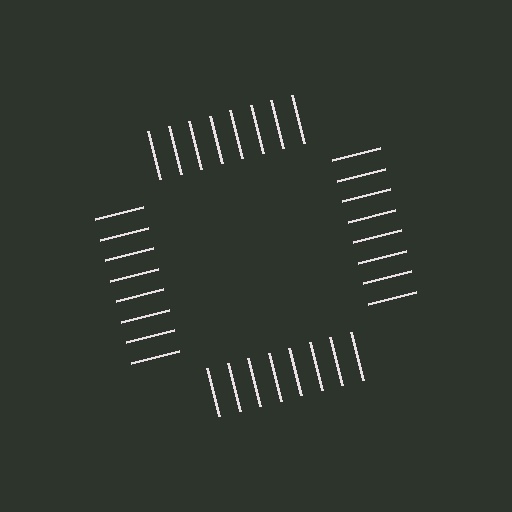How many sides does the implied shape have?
4 sides — the line-ends trace a square.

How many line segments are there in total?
32 — 8 along each of the 4 edges.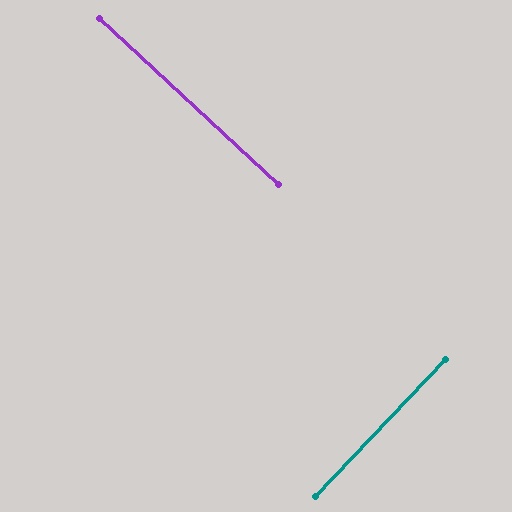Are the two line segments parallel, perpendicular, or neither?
Perpendicular — they meet at approximately 89°.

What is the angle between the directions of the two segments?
Approximately 89 degrees.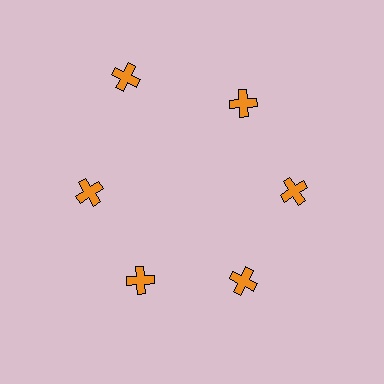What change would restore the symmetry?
The symmetry would be restored by moving it inward, back onto the ring so that all 6 crosses sit at equal angles and equal distance from the center.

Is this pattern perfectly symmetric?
No. The 6 orange crosses are arranged in a ring, but one element near the 11 o'clock position is pushed outward from the center, breaking the 6-fold rotational symmetry.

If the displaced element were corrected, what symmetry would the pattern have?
It would have 6-fold rotational symmetry — the pattern would map onto itself every 60 degrees.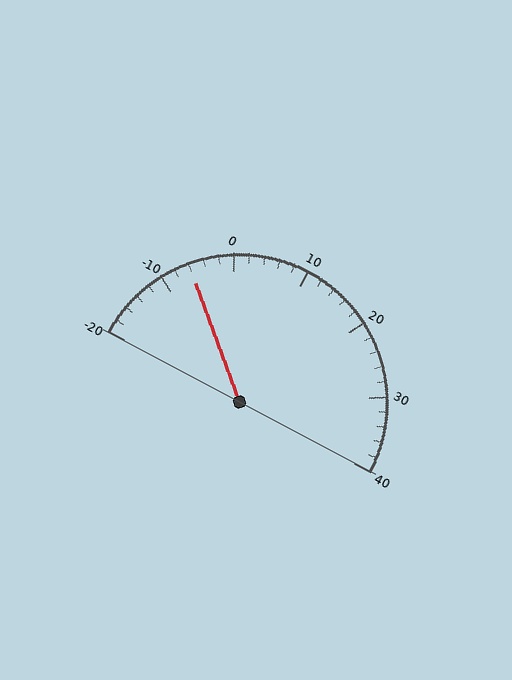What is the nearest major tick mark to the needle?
The nearest major tick mark is -10.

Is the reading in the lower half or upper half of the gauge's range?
The reading is in the lower half of the range (-20 to 40).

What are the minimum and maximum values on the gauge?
The gauge ranges from -20 to 40.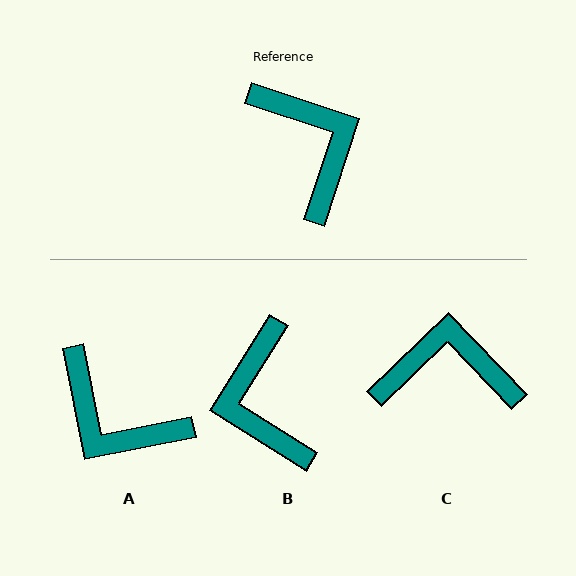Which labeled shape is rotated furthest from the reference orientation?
B, about 166 degrees away.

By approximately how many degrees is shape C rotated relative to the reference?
Approximately 62 degrees counter-clockwise.